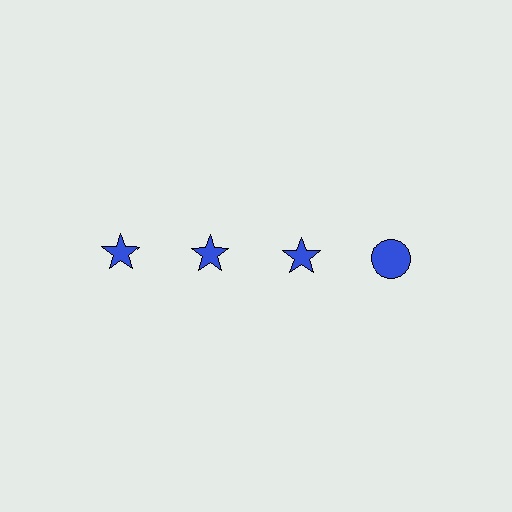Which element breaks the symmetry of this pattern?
The blue circle in the top row, second from right column breaks the symmetry. All other shapes are blue stars.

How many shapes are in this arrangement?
There are 4 shapes arranged in a grid pattern.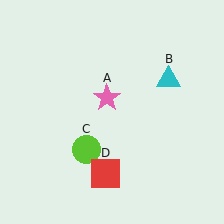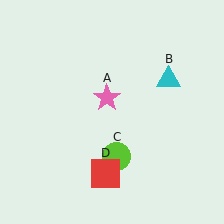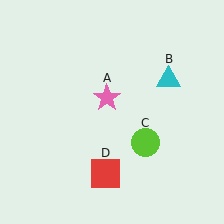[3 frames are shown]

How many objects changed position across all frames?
1 object changed position: lime circle (object C).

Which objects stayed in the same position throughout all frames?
Pink star (object A) and cyan triangle (object B) and red square (object D) remained stationary.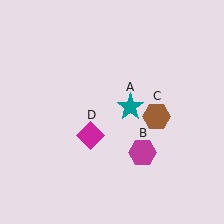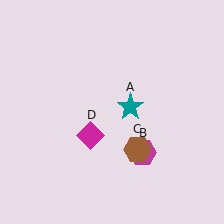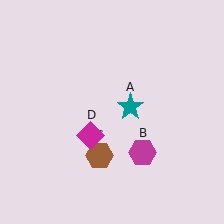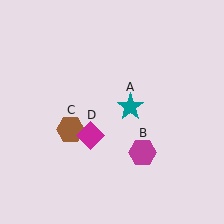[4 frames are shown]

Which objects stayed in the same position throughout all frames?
Teal star (object A) and magenta hexagon (object B) and magenta diamond (object D) remained stationary.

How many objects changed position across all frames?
1 object changed position: brown hexagon (object C).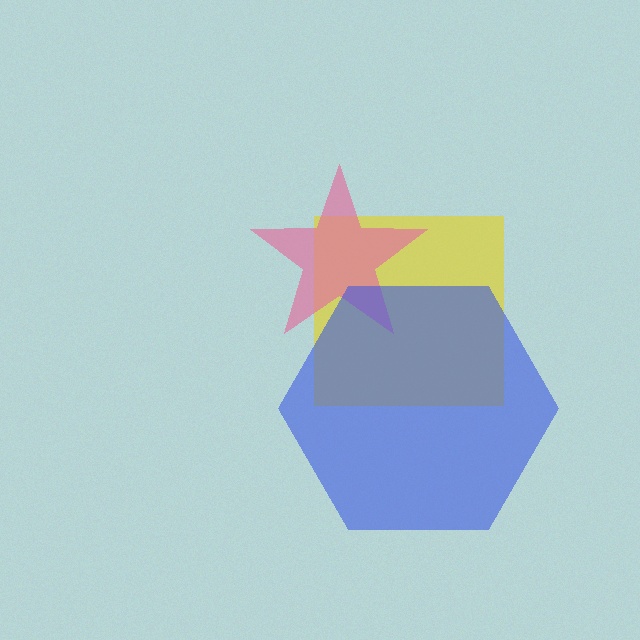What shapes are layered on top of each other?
The layered shapes are: a yellow square, a pink star, a blue hexagon.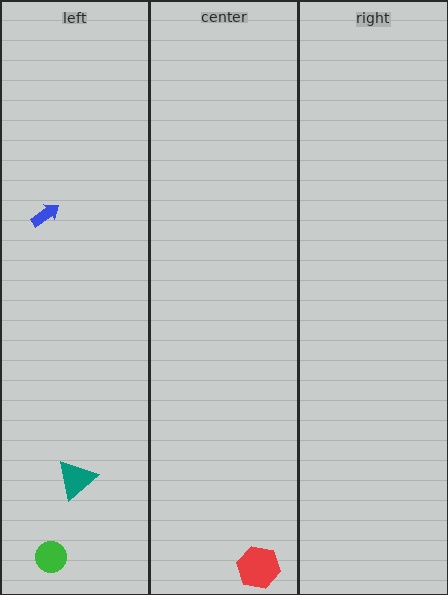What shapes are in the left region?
The green circle, the teal triangle, the blue arrow.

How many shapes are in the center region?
1.